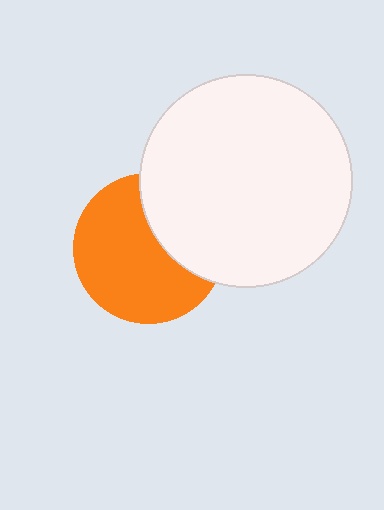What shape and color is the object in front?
The object in front is a white circle.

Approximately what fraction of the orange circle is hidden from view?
Roughly 33% of the orange circle is hidden behind the white circle.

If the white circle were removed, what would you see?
You would see the complete orange circle.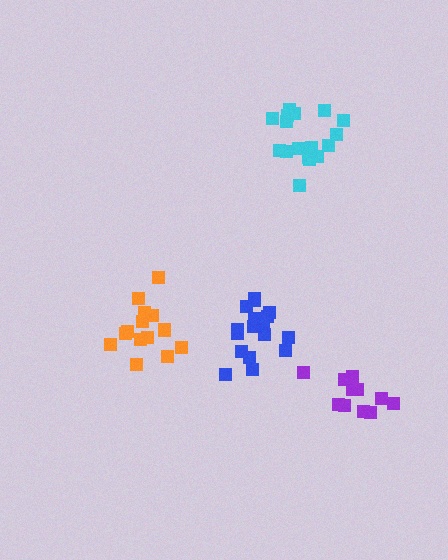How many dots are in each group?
Group 1: 14 dots, Group 2: 17 dots, Group 3: 17 dots, Group 4: 11 dots (59 total).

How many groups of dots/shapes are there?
There are 4 groups.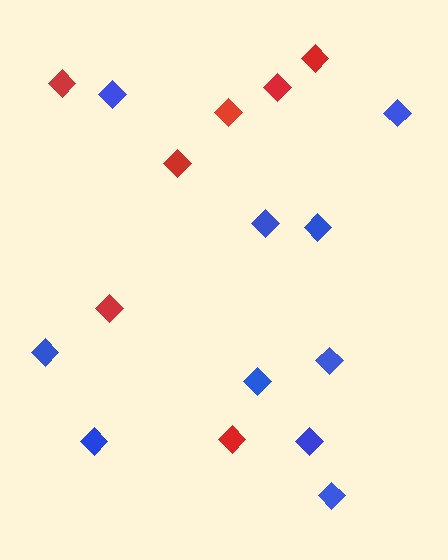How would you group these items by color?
There are 2 groups: one group of blue diamonds (10) and one group of red diamonds (7).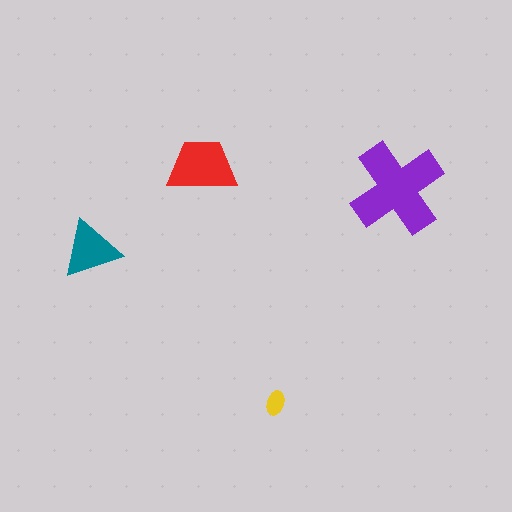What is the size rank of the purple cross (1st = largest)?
1st.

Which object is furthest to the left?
The teal triangle is leftmost.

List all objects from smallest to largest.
The yellow ellipse, the teal triangle, the red trapezoid, the purple cross.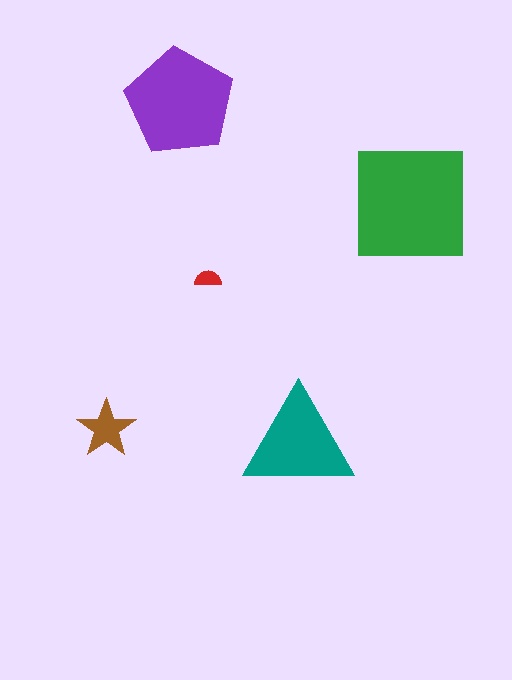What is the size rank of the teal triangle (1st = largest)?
3rd.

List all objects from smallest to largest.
The red semicircle, the brown star, the teal triangle, the purple pentagon, the green square.